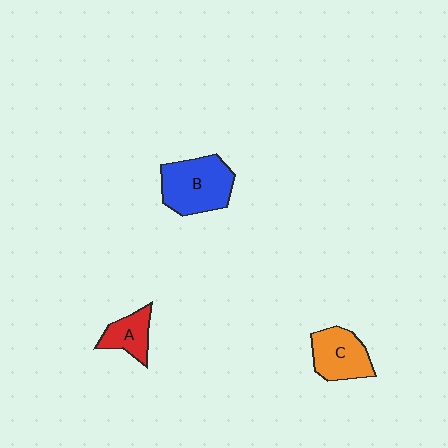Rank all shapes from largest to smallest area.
From largest to smallest: B (blue), C (orange), A (red).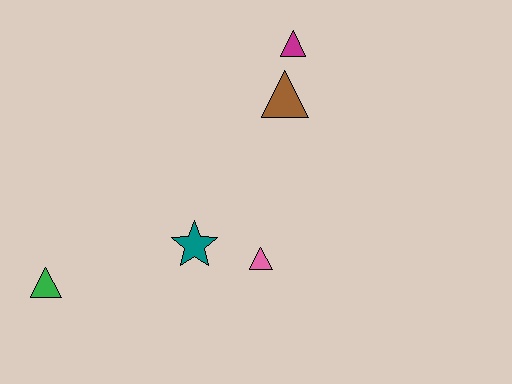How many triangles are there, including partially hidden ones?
There are 4 triangles.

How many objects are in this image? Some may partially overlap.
There are 5 objects.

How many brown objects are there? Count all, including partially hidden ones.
There is 1 brown object.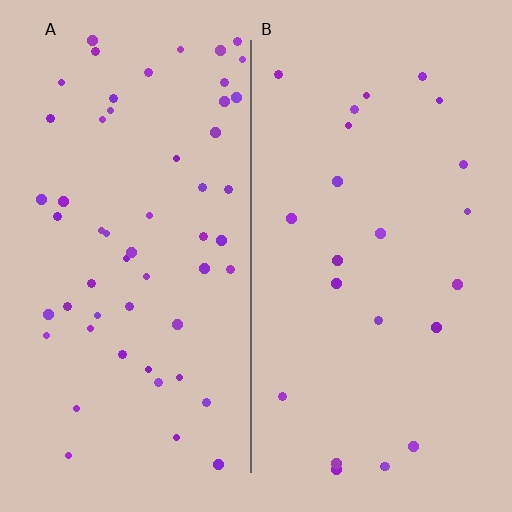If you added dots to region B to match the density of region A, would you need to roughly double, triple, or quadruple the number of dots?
Approximately double.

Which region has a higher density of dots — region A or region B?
A (the left).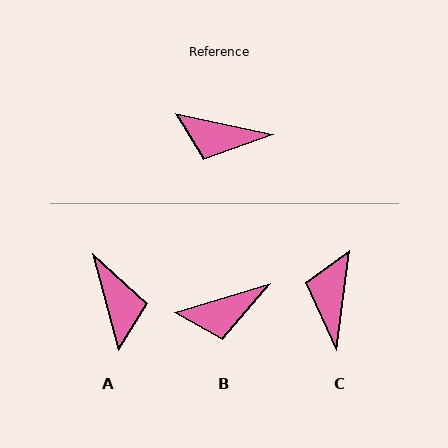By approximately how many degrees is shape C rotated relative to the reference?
Approximately 86 degrees clockwise.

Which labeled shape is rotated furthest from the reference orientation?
A, about 117 degrees away.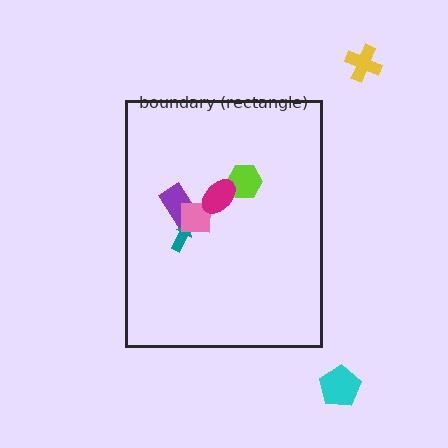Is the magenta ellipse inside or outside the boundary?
Inside.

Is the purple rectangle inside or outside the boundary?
Inside.